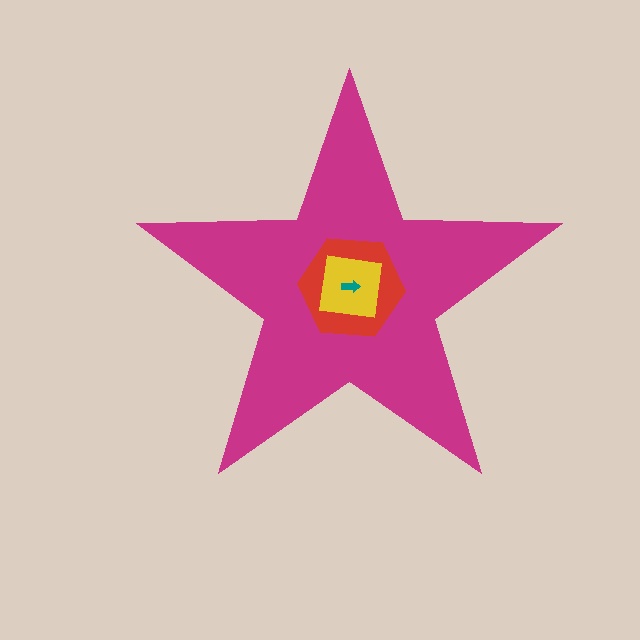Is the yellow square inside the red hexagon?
Yes.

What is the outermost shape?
The magenta star.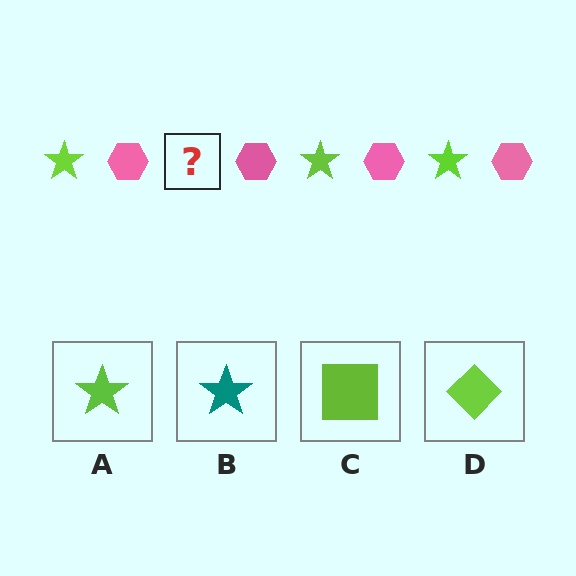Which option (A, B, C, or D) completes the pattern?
A.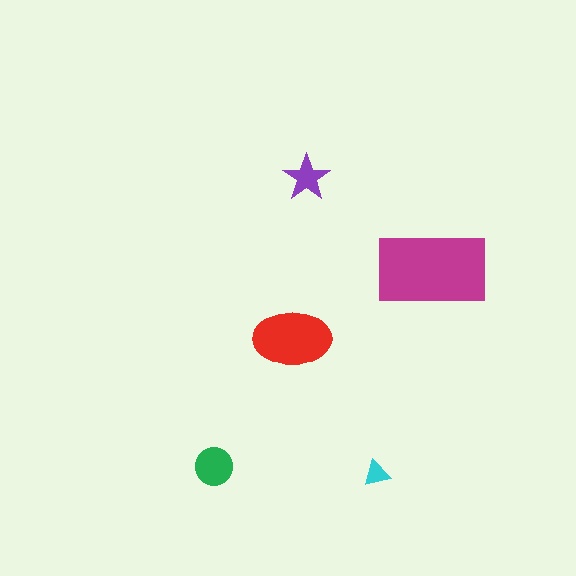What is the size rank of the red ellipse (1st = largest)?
2nd.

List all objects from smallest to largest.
The cyan triangle, the purple star, the green circle, the red ellipse, the magenta rectangle.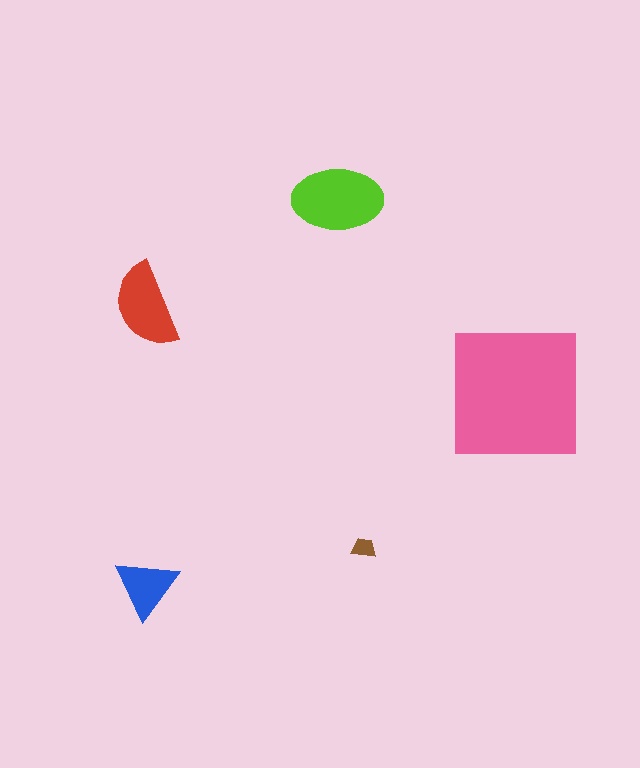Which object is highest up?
The lime ellipse is topmost.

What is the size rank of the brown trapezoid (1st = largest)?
5th.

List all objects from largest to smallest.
The pink square, the lime ellipse, the red semicircle, the blue triangle, the brown trapezoid.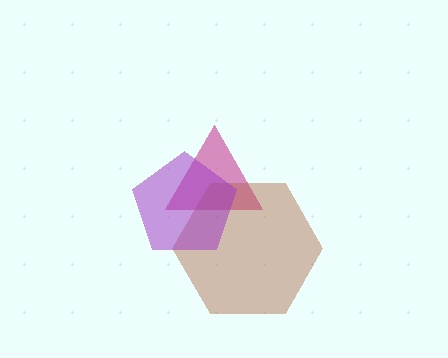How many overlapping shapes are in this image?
There are 3 overlapping shapes in the image.